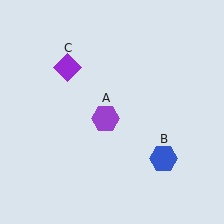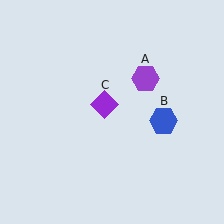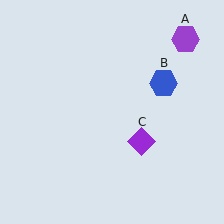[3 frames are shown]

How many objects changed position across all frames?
3 objects changed position: purple hexagon (object A), blue hexagon (object B), purple diamond (object C).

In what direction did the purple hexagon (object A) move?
The purple hexagon (object A) moved up and to the right.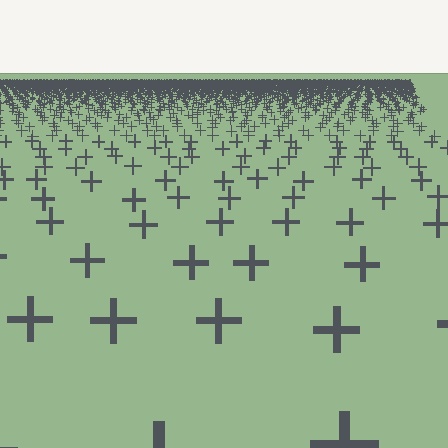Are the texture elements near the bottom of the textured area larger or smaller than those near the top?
Larger. Near the bottom, elements are closer to the viewer and appear at a bigger on-screen size.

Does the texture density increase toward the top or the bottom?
Density increases toward the top.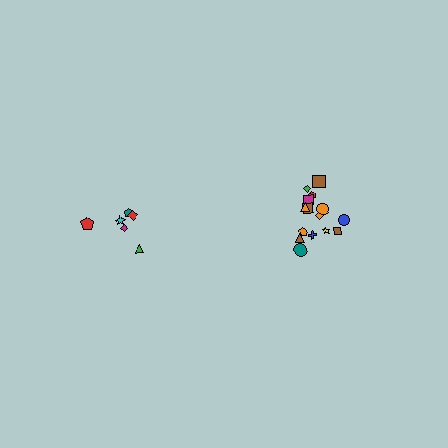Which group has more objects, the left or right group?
The right group.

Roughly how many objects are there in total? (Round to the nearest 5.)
Roughly 20 objects in total.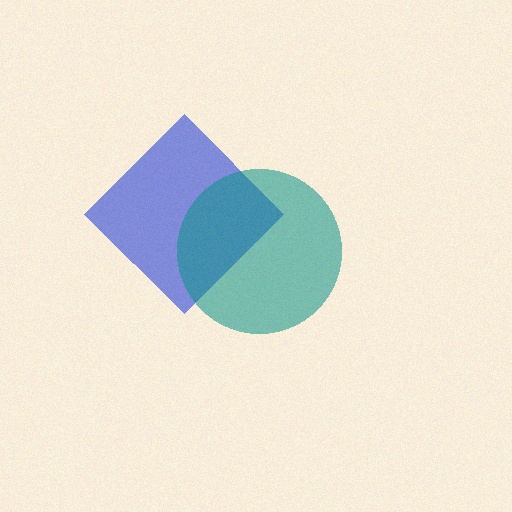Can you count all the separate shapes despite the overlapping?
Yes, there are 2 separate shapes.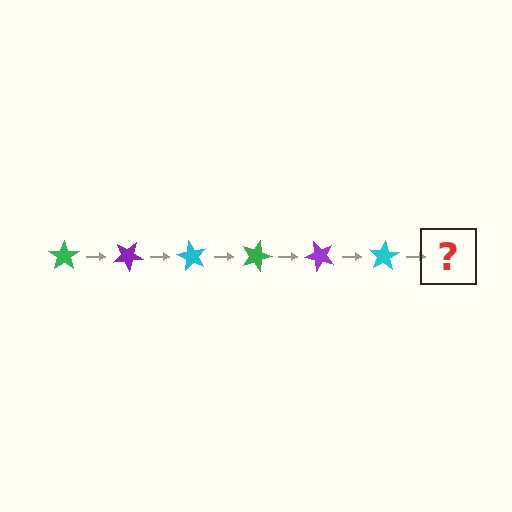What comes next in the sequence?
The next element should be a green star, rotated 180 degrees from the start.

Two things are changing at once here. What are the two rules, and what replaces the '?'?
The two rules are that it rotates 30 degrees each step and the color cycles through green, purple, and cyan. The '?' should be a green star, rotated 180 degrees from the start.